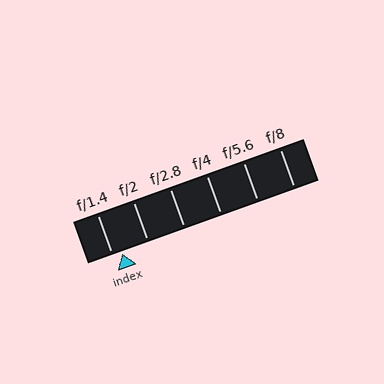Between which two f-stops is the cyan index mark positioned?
The index mark is between f/1.4 and f/2.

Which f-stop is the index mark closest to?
The index mark is closest to f/1.4.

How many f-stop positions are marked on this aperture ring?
There are 6 f-stop positions marked.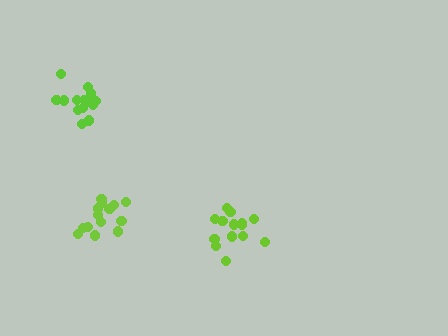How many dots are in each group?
Group 1: 14 dots, Group 2: 14 dots, Group 3: 14 dots (42 total).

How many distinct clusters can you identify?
There are 3 distinct clusters.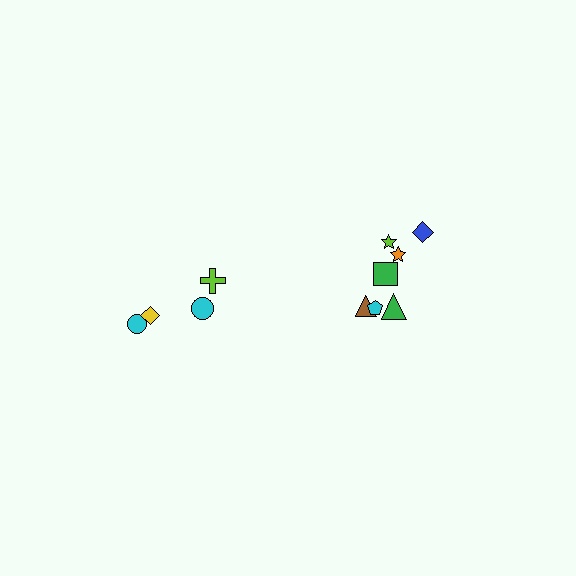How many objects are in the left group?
There are 4 objects.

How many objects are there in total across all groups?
There are 11 objects.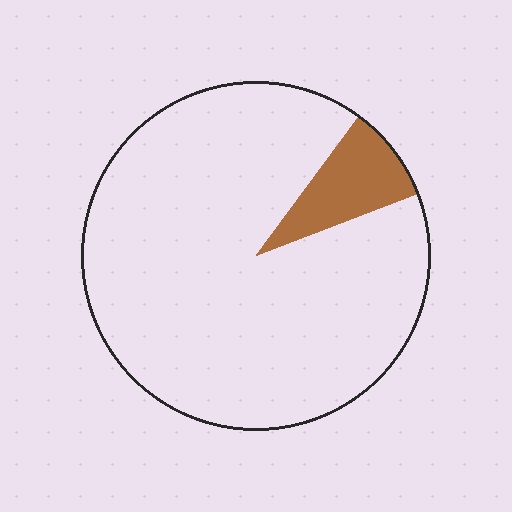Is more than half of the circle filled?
No.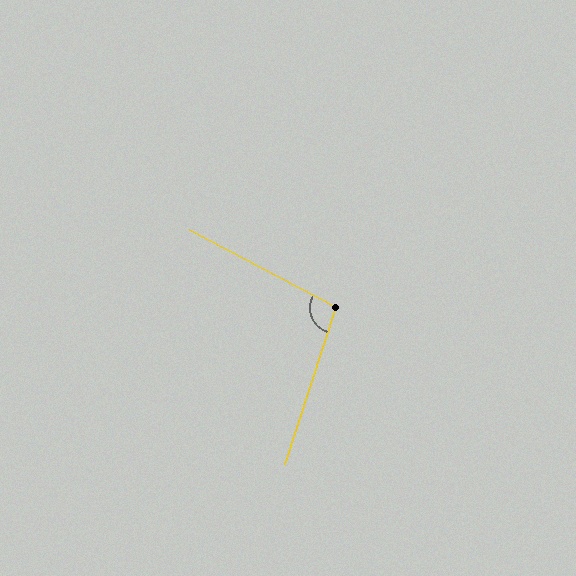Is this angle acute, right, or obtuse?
It is obtuse.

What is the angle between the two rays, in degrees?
Approximately 100 degrees.